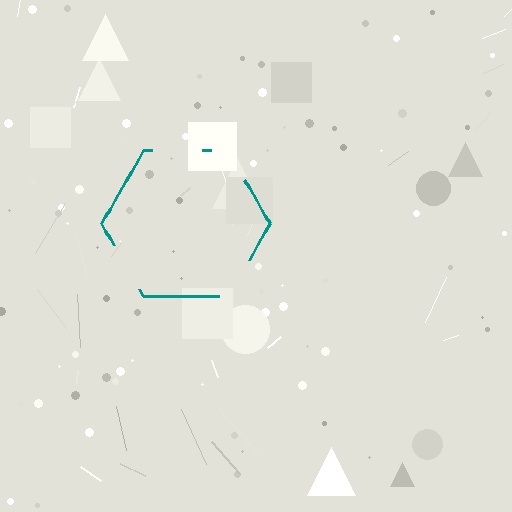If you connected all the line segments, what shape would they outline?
They would outline a hexagon.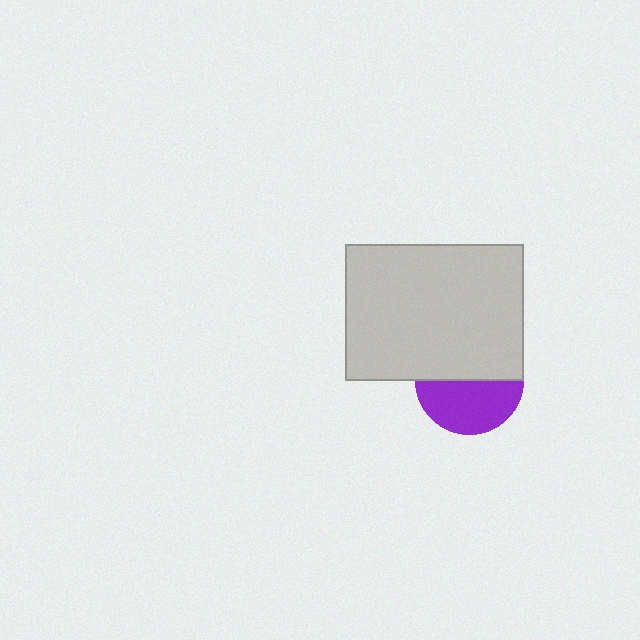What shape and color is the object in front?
The object in front is a light gray rectangle.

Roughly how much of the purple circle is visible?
About half of it is visible (roughly 49%).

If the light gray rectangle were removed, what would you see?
You would see the complete purple circle.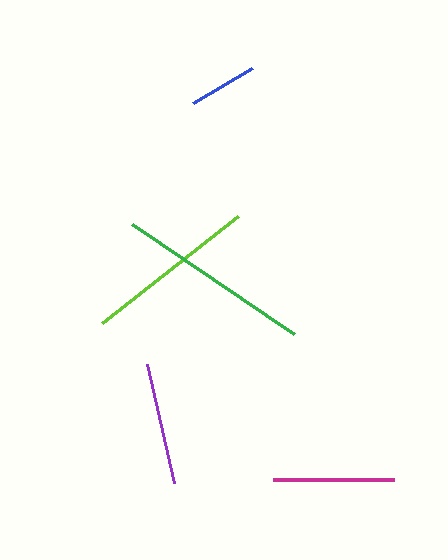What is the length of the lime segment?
The lime segment is approximately 174 pixels long.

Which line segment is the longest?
The green line is the longest at approximately 195 pixels.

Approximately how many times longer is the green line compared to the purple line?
The green line is approximately 1.6 times the length of the purple line.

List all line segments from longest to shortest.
From longest to shortest: green, lime, purple, magenta, blue.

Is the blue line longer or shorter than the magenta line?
The magenta line is longer than the blue line.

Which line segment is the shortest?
The blue line is the shortest at approximately 68 pixels.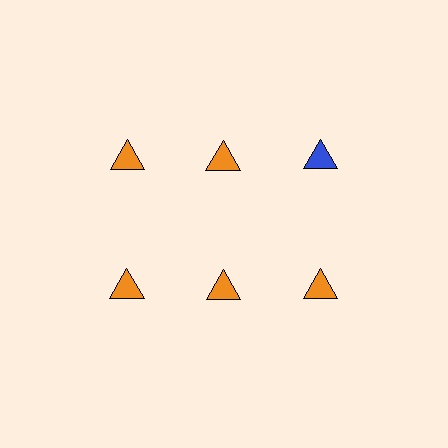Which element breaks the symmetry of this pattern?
The blue triangle in the top row, center column breaks the symmetry. All other shapes are orange triangles.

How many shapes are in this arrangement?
There are 6 shapes arranged in a grid pattern.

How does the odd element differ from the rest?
It has a different color: blue instead of orange.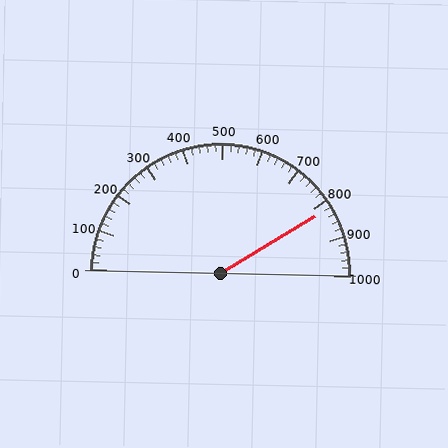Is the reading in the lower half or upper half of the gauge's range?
The reading is in the upper half of the range (0 to 1000).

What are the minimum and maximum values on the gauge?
The gauge ranges from 0 to 1000.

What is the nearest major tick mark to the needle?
The nearest major tick mark is 800.